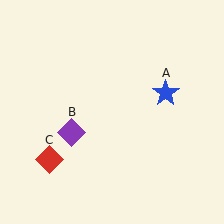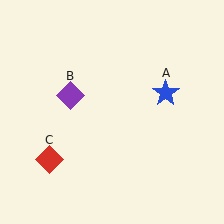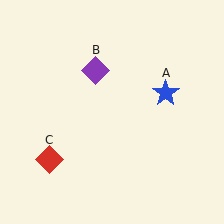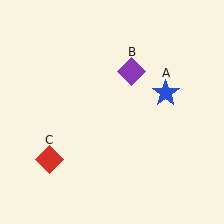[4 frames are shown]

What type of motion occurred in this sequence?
The purple diamond (object B) rotated clockwise around the center of the scene.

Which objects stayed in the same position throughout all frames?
Blue star (object A) and red diamond (object C) remained stationary.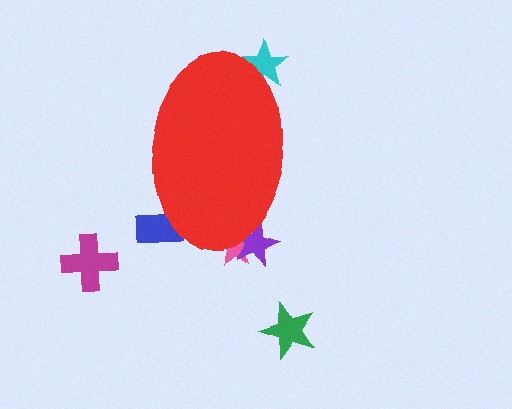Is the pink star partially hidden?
Yes, the pink star is partially hidden behind the red ellipse.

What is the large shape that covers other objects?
A red ellipse.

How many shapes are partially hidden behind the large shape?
4 shapes are partially hidden.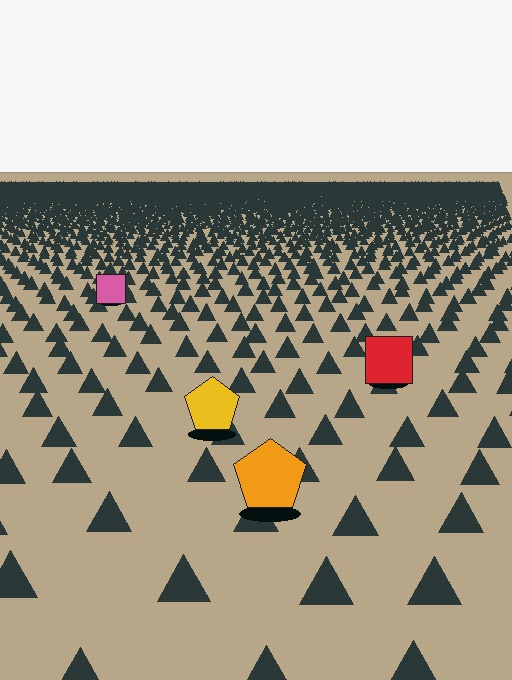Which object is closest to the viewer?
The orange pentagon is closest. The texture marks near it are larger and more spread out.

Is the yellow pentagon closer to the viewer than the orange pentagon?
No. The orange pentagon is closer — you can tell from the texture gradient: the ground texture is coarser near it.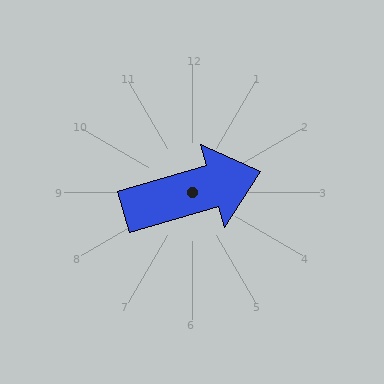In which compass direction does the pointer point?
East.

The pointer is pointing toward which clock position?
Roughly 2 o'clock.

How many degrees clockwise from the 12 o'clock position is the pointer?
Approximately 74 degrees.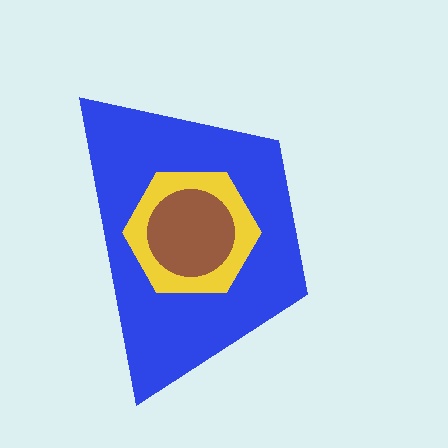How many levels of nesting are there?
3.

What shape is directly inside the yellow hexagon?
The brown circle.